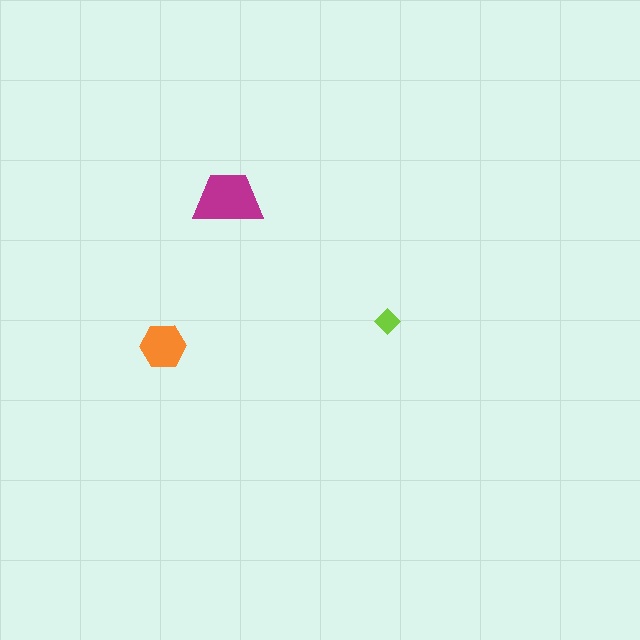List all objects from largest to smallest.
The magenta trapezoid, the orange hexagon, the lime diamond.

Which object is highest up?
The magenta trapezoid is topmost.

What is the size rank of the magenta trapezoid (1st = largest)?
1st.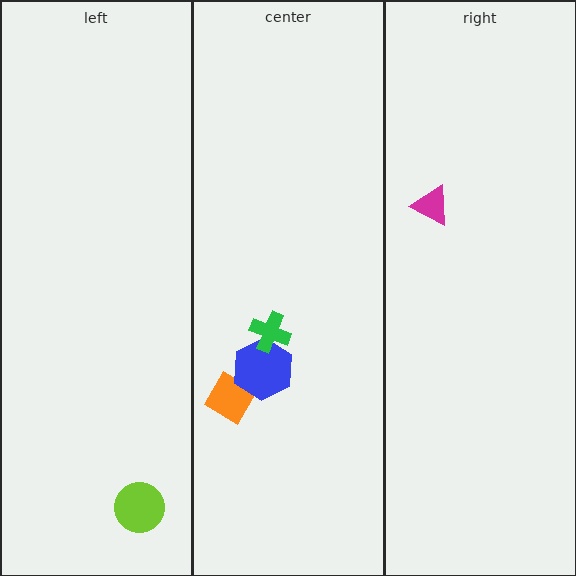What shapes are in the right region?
The magenta triangle.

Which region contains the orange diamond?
The center region.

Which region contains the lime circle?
The left region.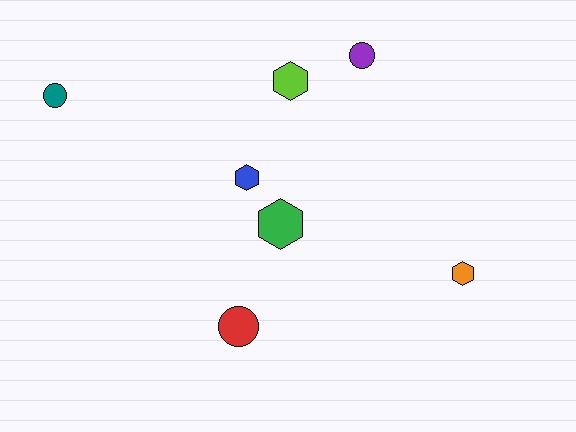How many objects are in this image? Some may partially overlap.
There are 7 objects.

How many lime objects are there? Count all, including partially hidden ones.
There is 1 lime object.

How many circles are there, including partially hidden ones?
There are 3 circles.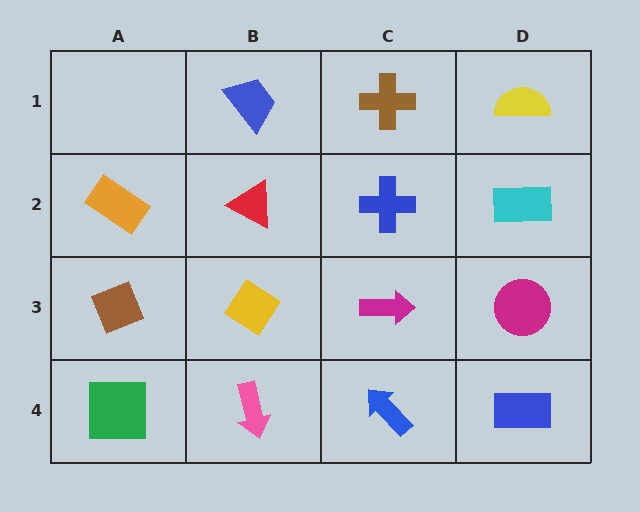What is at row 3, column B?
A yellow diamond.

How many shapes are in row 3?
4 shapes.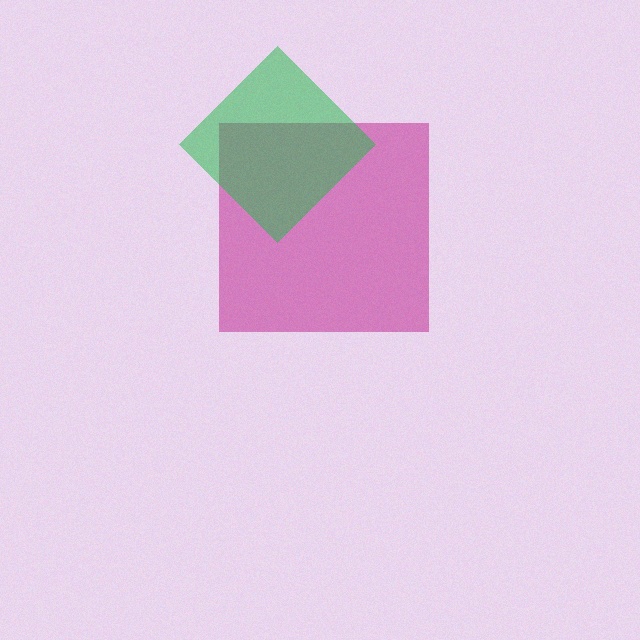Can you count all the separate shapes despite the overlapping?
Yes, there are 2 separate shapes.